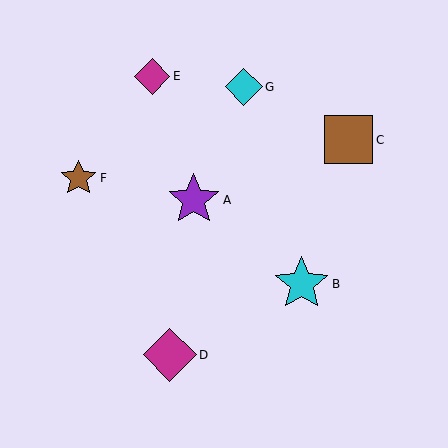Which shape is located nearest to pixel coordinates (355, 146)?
The brown square (labeled C) at (348, 140) is nearest to that location.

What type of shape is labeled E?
Shape E is a magenta diamond.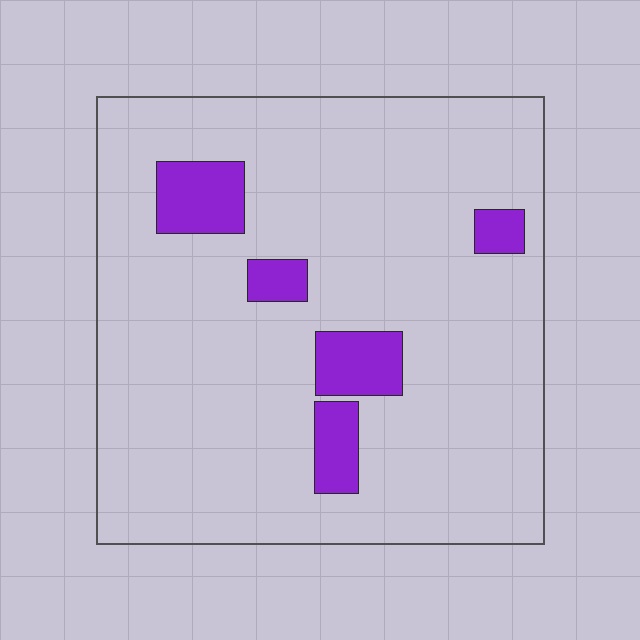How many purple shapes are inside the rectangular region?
5.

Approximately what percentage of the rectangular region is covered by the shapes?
Approximately 10%.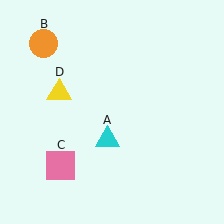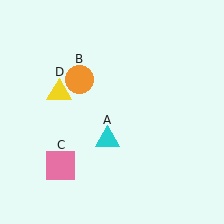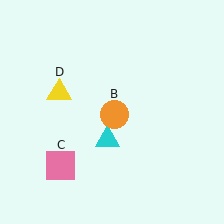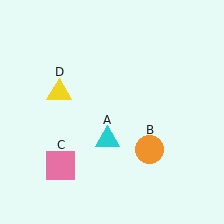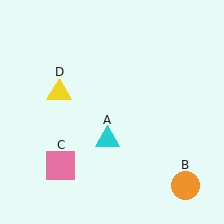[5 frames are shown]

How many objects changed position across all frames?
1 object changed position: orange circle (object B).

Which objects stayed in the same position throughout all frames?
Cyan triangle (object A) and pink square (object C) and yellow triangle (object D) remained stationary.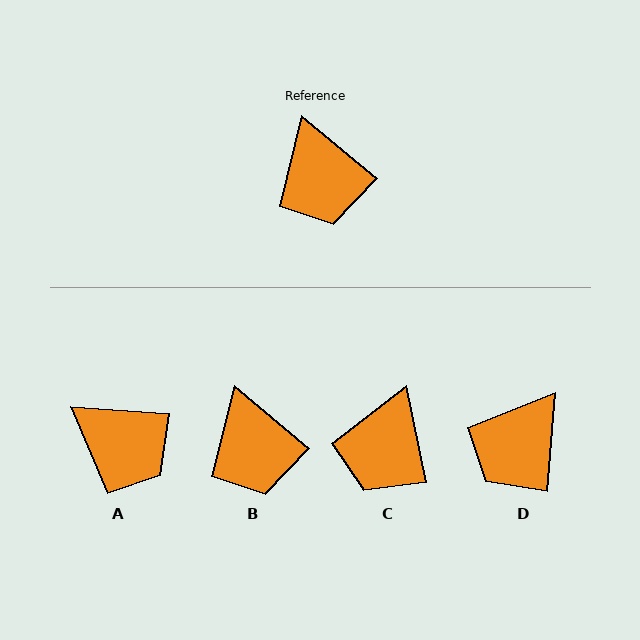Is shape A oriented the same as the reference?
No, it is off by about 36 degrees.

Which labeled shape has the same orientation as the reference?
B.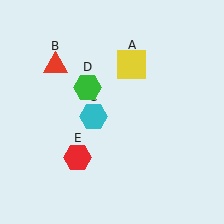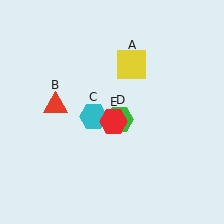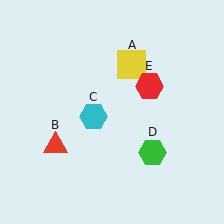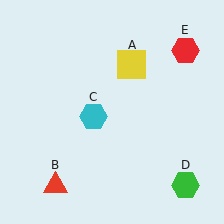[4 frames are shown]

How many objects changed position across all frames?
3 objects changed position: red triangle (object B), green hexagon (object D), red hexagon (object E).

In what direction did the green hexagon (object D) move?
The green hexagon (object D) moved down and to the right.